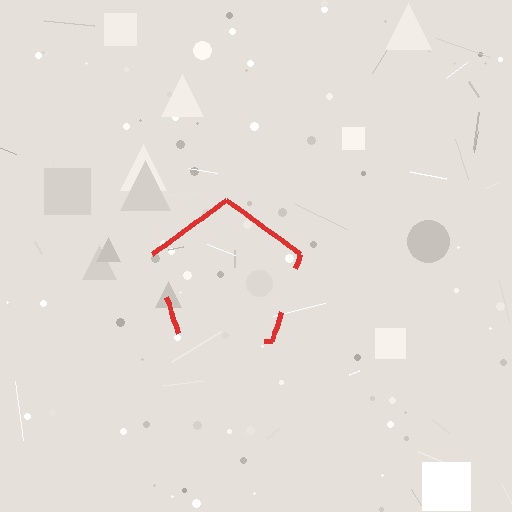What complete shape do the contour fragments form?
The contour fragments form a pentagon.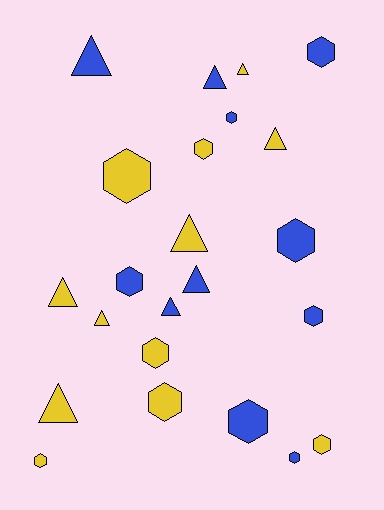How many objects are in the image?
There are 23 objects.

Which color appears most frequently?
Yellow, with 12 objects.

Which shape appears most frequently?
Hexagon, with 13 objects.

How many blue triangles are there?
There are 4 blue triangles.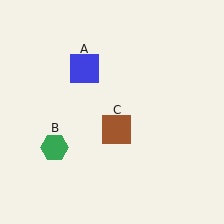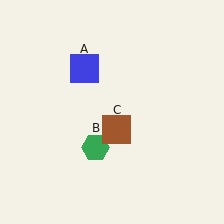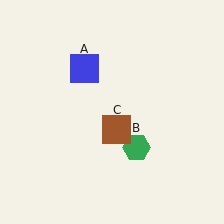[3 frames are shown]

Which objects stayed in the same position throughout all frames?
Blue square (object A) and brown square (object C) remained stationary.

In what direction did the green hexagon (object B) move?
The green hexagon (object B) moved right.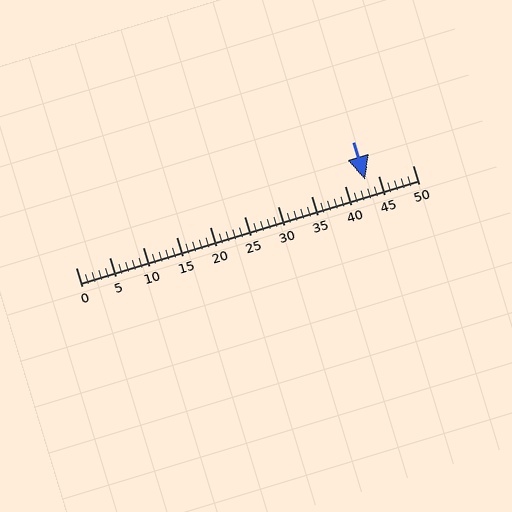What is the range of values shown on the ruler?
The ruler shows values from 0 to 50.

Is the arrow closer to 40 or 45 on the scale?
The arrow is closer to 45.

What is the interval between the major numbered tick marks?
The major tick marks are spaced 5 units apart.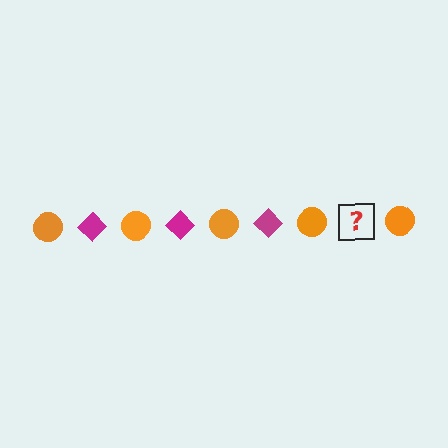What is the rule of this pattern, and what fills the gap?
The rule is that the pattern alternates between orange circle and magenta diamond. The gap should be filled with a magenta diamond.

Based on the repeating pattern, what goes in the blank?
The blank should be a magenta diamond.